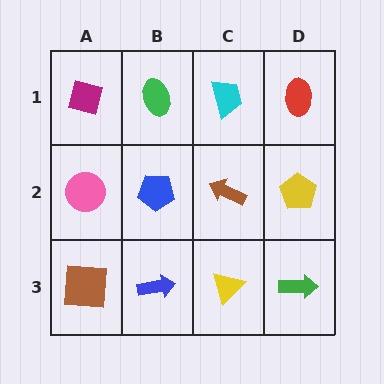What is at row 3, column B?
A blue arrow.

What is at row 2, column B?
A blue pentagon.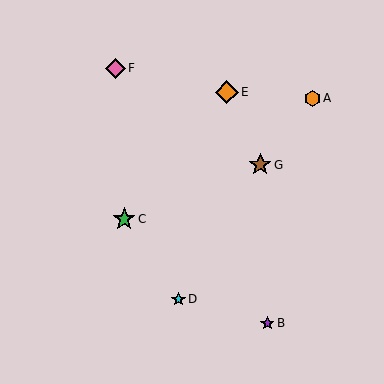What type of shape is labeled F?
Shape F is a pink diamond.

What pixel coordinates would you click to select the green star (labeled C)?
Click at (124, 219) to select the green star C.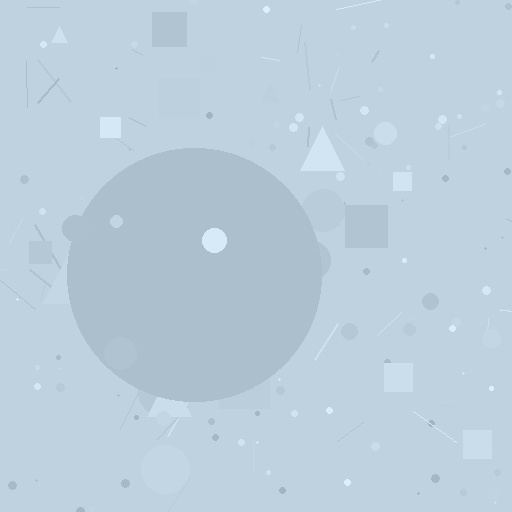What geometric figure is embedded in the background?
A circle is embedded in the background.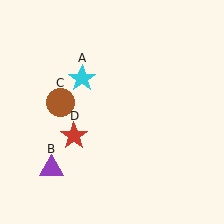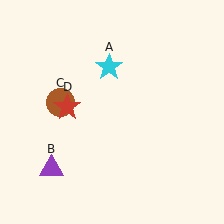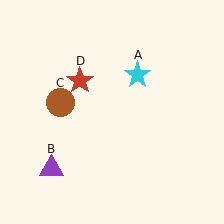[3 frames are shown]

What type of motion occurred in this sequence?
The cyan star (object A), red star (object D) rotated clockwise around the center of the scene.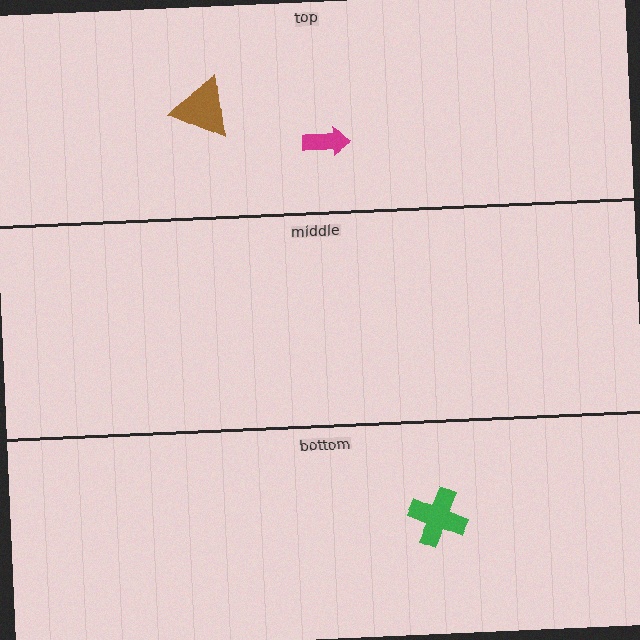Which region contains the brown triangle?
The top region.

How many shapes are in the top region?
2.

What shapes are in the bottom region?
The green cross.